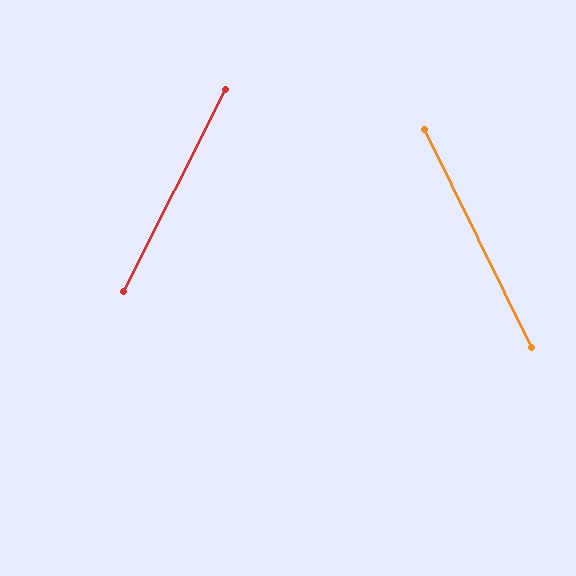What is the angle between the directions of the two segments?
Approximately 53 degrees.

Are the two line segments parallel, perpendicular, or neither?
Neither parallel nor perpendicular — they differ by about 53°.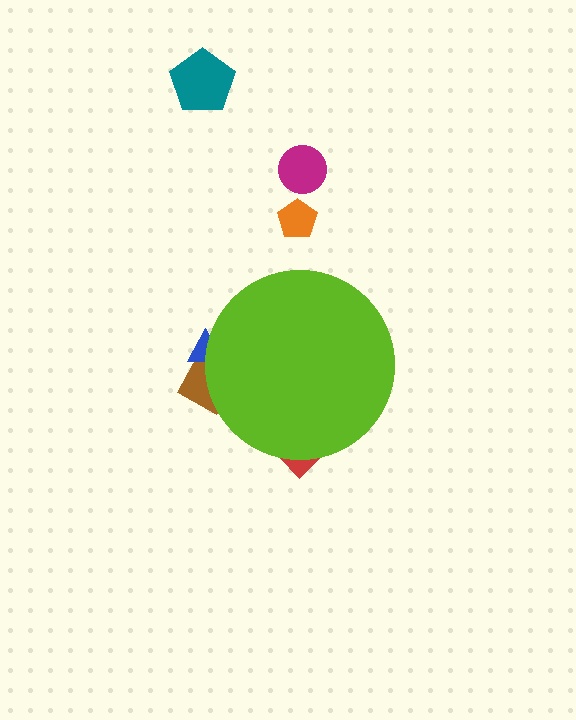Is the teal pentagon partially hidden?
No, the teal pentagon is fully visible.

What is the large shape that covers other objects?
A lime circle.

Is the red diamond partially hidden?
Yes, the red diamond is partially hidden behind the lime circle.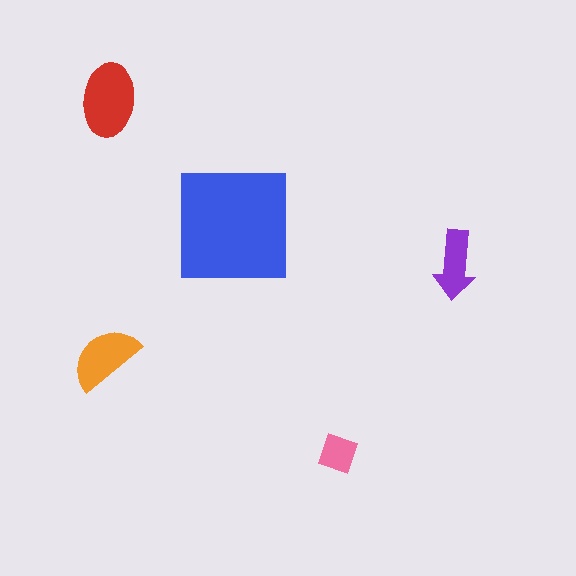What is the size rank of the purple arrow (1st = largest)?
4th.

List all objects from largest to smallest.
The blue square, the red ellipse, the orange semicircle, the purple arrow, the pink diamond.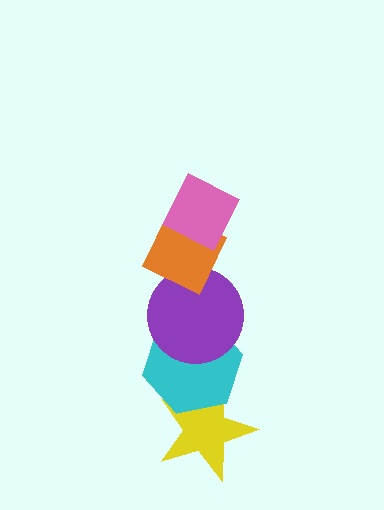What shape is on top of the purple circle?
The orange diamond is on top of the purple circle.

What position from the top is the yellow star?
The yellow star is 5th from the top.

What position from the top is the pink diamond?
The pink diamond is 1st from the top.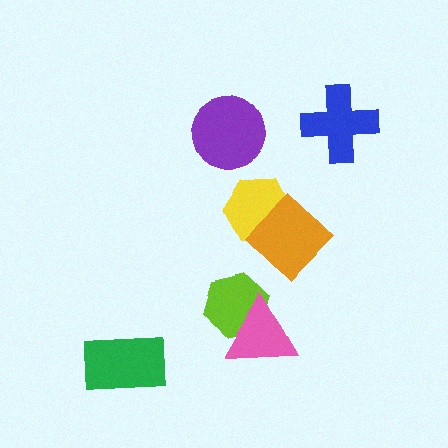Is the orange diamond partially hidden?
No, no other shape covers it.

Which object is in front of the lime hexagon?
The pink triangle is in front of the lime hexagon.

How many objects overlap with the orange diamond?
1 object overlaps with the orange diamond.